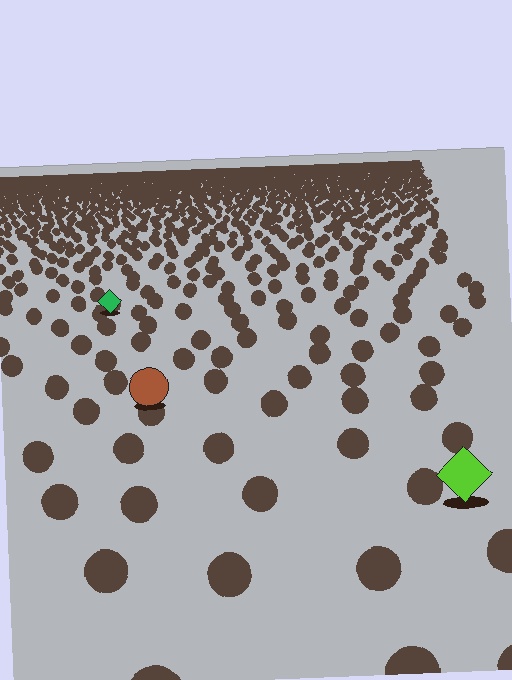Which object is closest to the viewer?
The lime diamond is closest. The texture marks near it are larger and more spread out.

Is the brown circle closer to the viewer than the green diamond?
Yes. The brown circle is closer — you can tell from the texture gradient: the ground texture is coarser near it.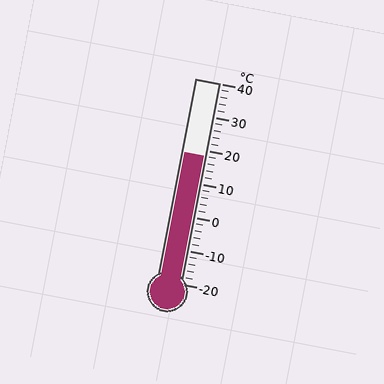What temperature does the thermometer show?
The thermometer shows approximately 18°C.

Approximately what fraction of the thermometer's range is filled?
The thermometer is filled to approximately 65% of its range.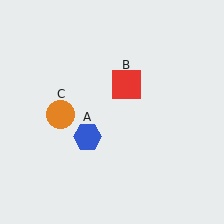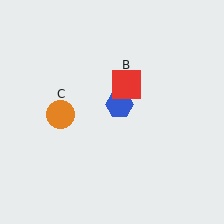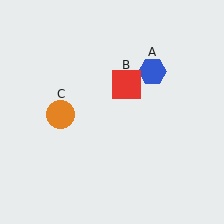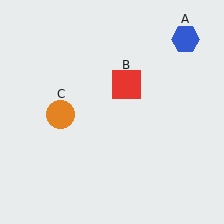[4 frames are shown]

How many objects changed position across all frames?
1 object changed position: blue hexagon (object A).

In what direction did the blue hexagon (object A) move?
The blue hexagon (object A) moved up and to the right.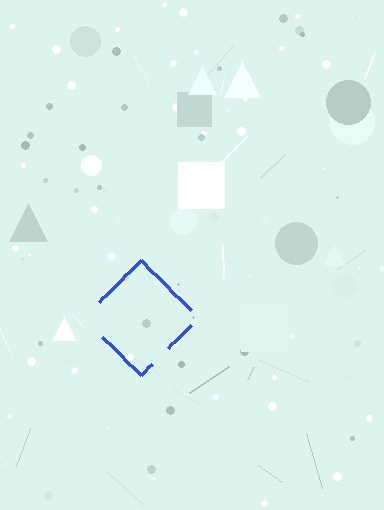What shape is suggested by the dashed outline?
The dashed outline suggests a diamond.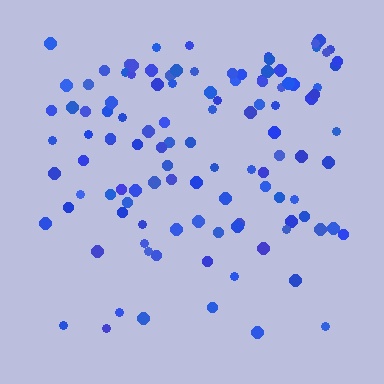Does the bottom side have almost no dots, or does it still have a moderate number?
Still a moderate number, just noticeably fewer than the top.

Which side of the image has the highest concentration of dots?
The top.